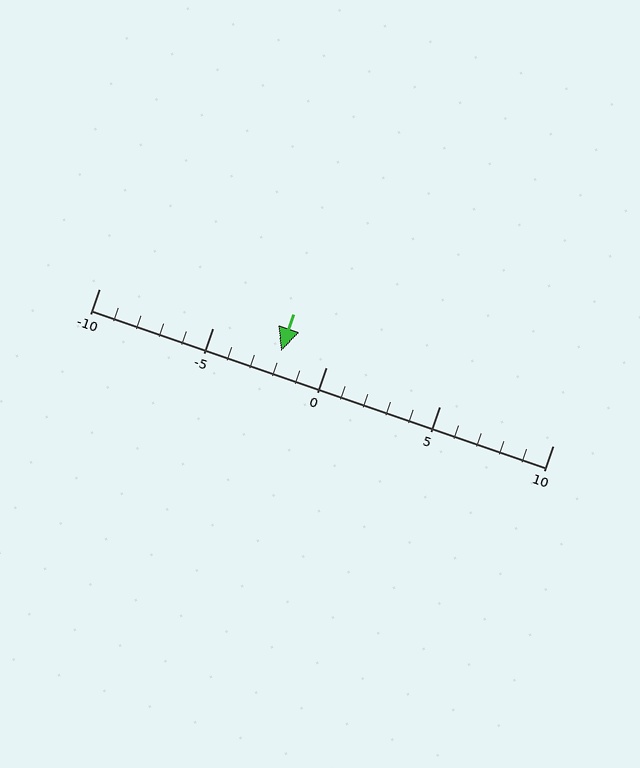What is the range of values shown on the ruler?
The ruler shows values from -10 to 10.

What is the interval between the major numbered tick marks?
The major tick marks are spaced 5 units apart.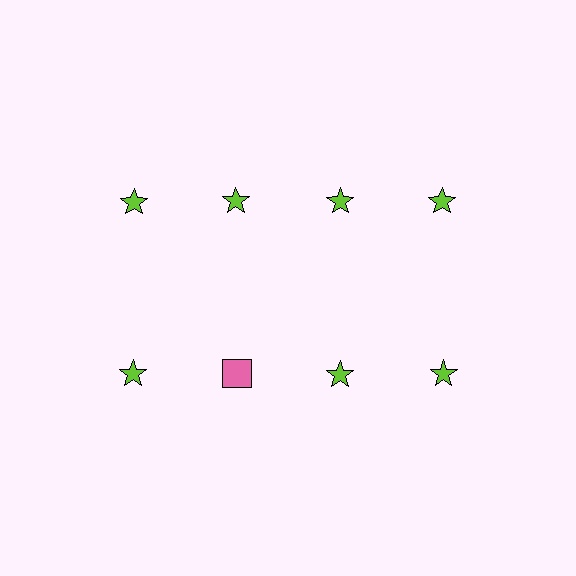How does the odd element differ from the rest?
It differs in both color (pink instead of lime) and shape (square instead of star).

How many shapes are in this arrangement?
There are 8 shapes arranged in a grid pattern.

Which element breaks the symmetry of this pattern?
The pink square in the second row, second from left column breaks the symmetry. All other shapes are lime stars.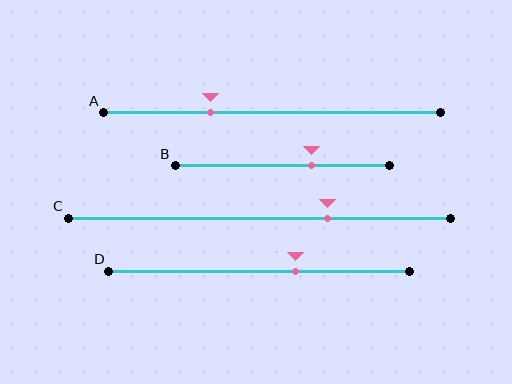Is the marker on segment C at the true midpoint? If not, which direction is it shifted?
No, the marker on segment C is shifted to the right by about 18% of the segment length.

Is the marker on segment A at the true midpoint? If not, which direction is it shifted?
No, the marker on segment A is shifted to the left by about 18% of the segment length.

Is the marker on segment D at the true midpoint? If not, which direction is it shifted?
No, the marker on segment D is shifted to the right by about 12% of the segment length.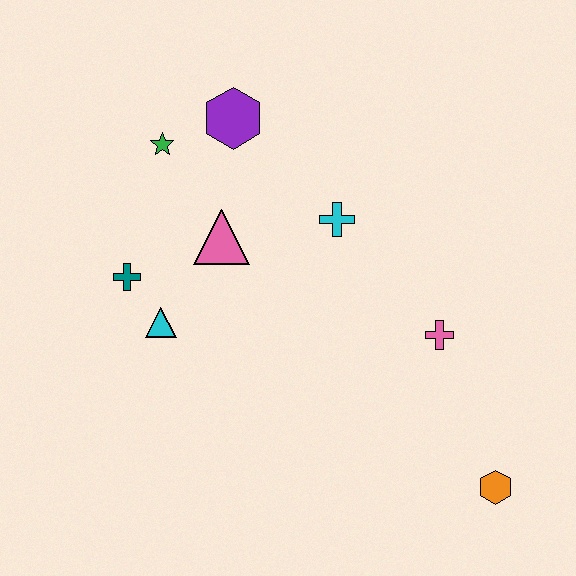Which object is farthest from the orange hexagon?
The green star is farthest from the orange hexagon.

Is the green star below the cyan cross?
No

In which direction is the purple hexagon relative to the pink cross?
The purple hexagon is above the pink cross.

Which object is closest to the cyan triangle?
The teal cross is closest to the cyan triangle.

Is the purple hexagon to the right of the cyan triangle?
Yes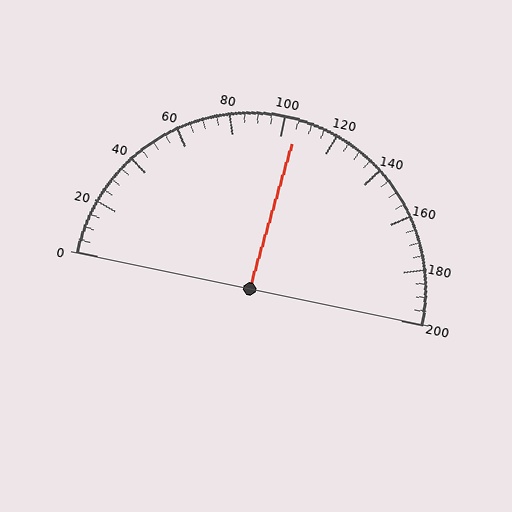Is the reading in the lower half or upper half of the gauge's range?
The reading is in the upper half of the range (0 to 200).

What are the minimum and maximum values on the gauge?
The gauge ranges from 0 to 200.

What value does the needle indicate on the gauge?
The needle indicates approximately 105.